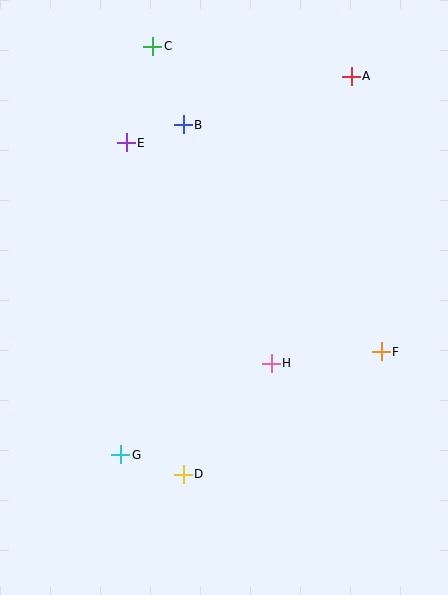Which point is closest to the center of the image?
Point H at (271, 363) is closest to the center.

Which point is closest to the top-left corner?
Point C is closest to the top-left corner.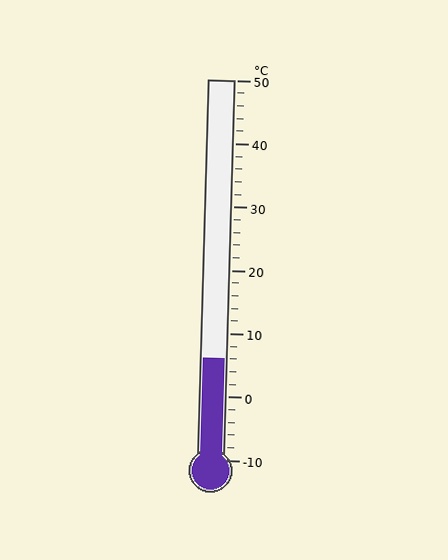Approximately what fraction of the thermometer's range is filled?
The thermometer is filled to approximately 25% of its range.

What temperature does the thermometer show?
The thermometer shows approximately 6°C.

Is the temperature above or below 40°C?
The temperature is below 40°C.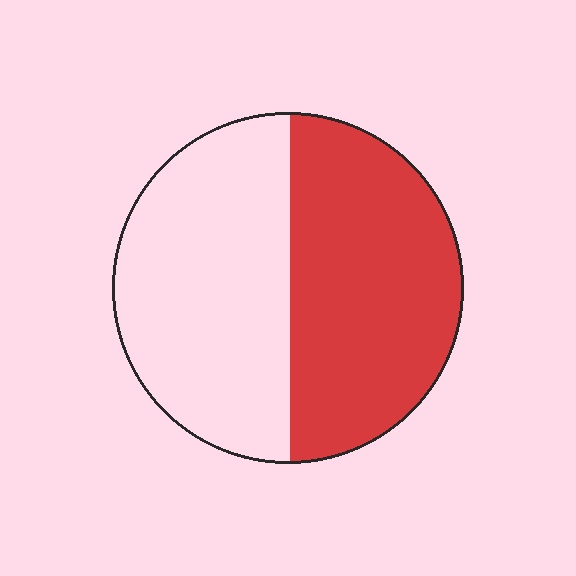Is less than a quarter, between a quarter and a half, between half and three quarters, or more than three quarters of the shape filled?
Between a quarter and a half.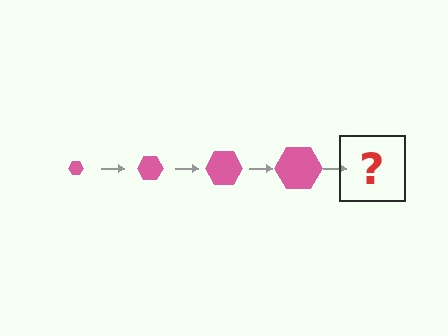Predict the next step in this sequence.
The next step is a pink hexagon, larger than the previous one.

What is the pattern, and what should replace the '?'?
The pattern is that the hexagon gets progressively larger each step. The '?' should be a pink hexagon, larger than the previous one.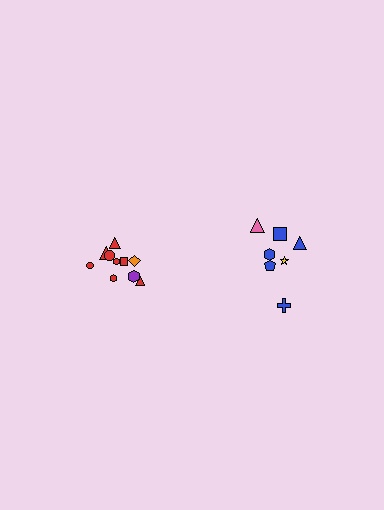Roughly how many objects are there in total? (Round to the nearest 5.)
Roughly 15 objects in total.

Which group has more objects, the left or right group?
The left group.